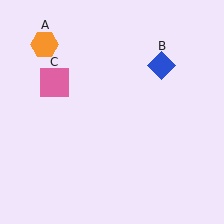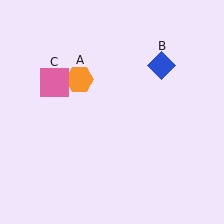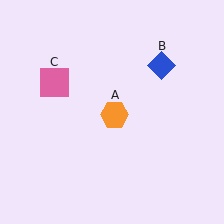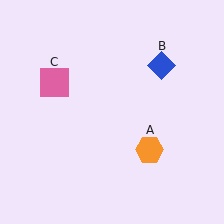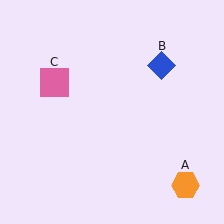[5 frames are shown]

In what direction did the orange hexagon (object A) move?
The orange hexagon (object A) moved down and to the right.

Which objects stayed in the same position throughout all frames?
Blue diamond (object B) and pink square (object C) remained stationary.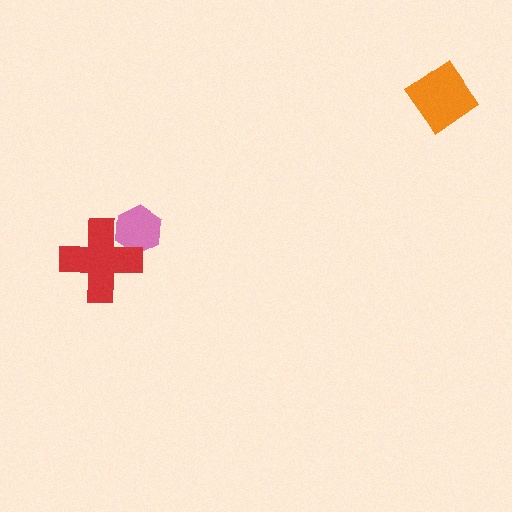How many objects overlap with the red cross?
1 object overlaps with the red cross.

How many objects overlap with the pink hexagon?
1 object overlaps with the pink hexagon.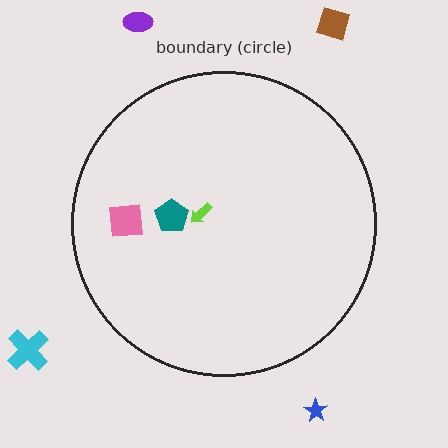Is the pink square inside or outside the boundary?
Inside.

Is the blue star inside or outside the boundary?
Outside.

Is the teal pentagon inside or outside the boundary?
Inside.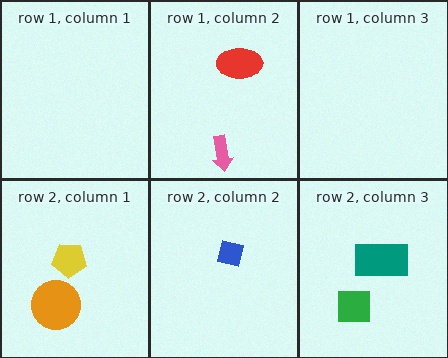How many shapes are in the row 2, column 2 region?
1.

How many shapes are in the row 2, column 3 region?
2.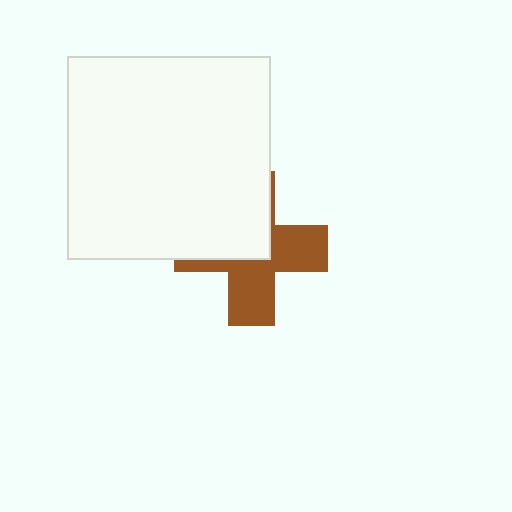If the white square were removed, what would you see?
You would see the complete brown cross.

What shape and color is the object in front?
The object in front is a white square.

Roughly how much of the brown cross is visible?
About half of it is visible (roughly 53%).